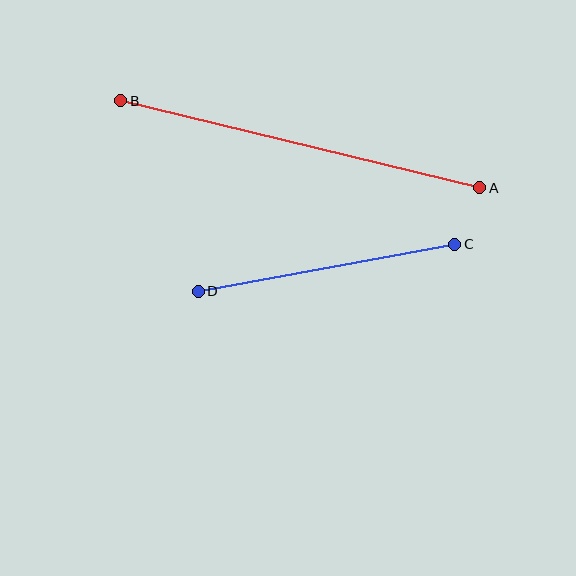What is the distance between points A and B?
The distance is approximately 369 pixels.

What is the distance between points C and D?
The distance is approximately 261 pixels.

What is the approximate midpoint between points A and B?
The midpoint is at approximately (300, 144) pixels.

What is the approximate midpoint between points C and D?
The midpoint is at approximately (327, 268) pixels.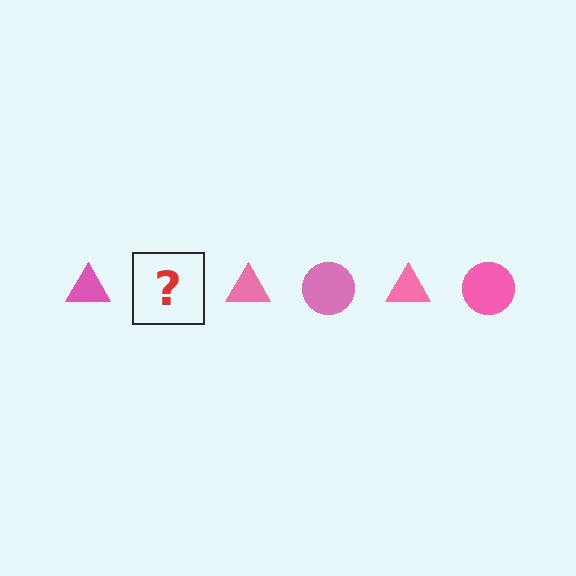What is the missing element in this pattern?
The missing element is a pink circle.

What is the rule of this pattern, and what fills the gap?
The rule is that the pattern cycles through triangle, circle shapes in pink. The gap should be filled with a pink circle.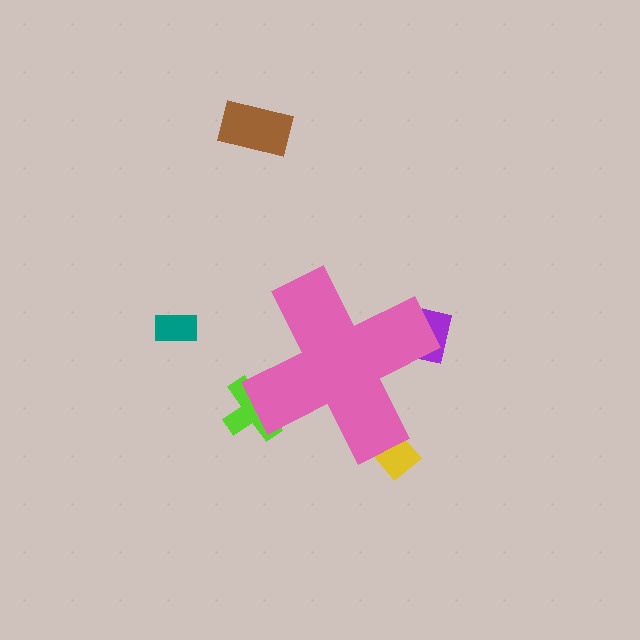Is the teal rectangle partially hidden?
No, the teal rectangle is fully visible.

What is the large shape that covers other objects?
A pink cross.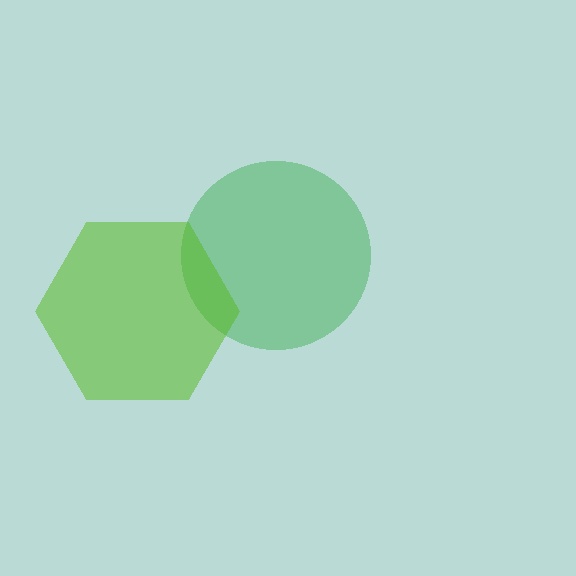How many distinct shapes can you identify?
There are 2 distinct shapes: a green circle, a lime hexagon.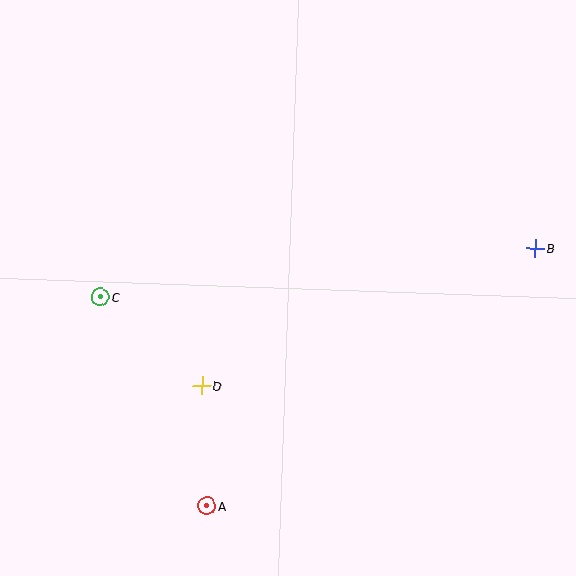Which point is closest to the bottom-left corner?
Point A is closest to the bottom-left corner.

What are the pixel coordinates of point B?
Point B is at (535, 249).